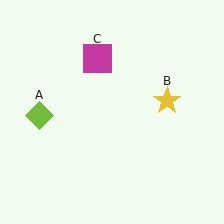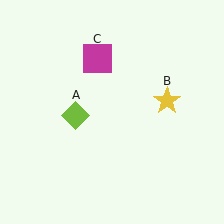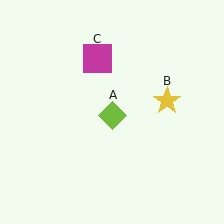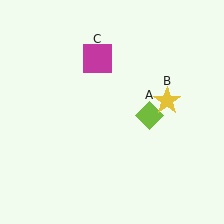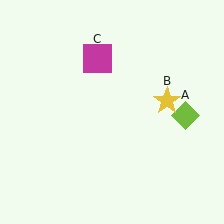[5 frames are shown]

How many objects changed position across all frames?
1 object changed position: lime diamond (object A).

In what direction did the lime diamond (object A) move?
The lime diamond (object A) moved right.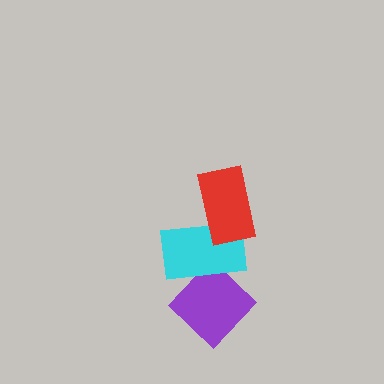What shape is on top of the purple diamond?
The cyan rectangle is on top of the purple diamond.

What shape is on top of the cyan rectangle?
The red rectangle is on top of the cyan rectangle.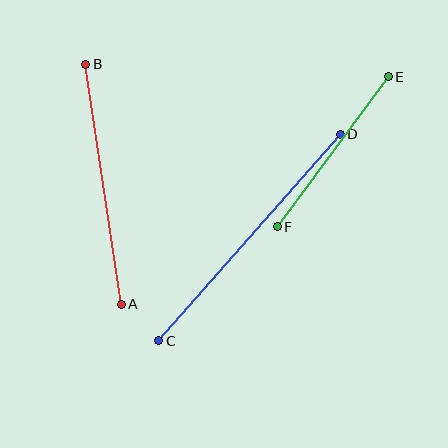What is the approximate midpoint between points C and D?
The midpoint is at approximately (250, 237) pixels.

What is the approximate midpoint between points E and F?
The midpoint is at approximately (333, 152) pixels.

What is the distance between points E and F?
The distance is approximately 187 pixels.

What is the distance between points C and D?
The distance is approximately 275 pixels.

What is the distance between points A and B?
The distance is approximately 243 pixels.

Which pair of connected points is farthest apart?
Points C and D are farthest apart.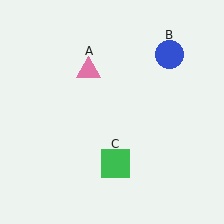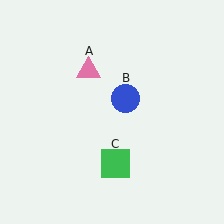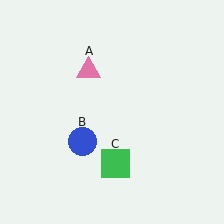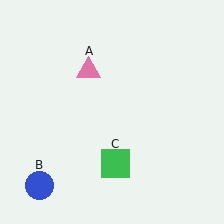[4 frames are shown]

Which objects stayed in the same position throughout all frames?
Pink triangle (object A) and green square (object C) remained stationary.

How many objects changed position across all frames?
1 object changed position: blue circle (object B).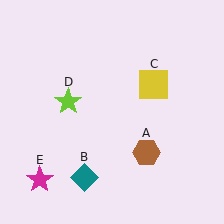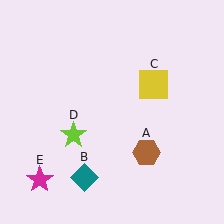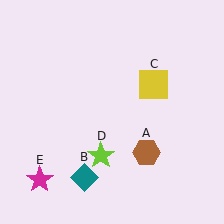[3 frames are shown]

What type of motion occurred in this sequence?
The lime star (object D) rotated counterclockwise around the center of the scene.